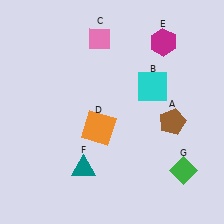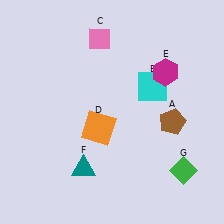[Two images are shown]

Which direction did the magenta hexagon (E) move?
The magenta hexagon (E) moved down.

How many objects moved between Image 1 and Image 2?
1 object moved between the two images.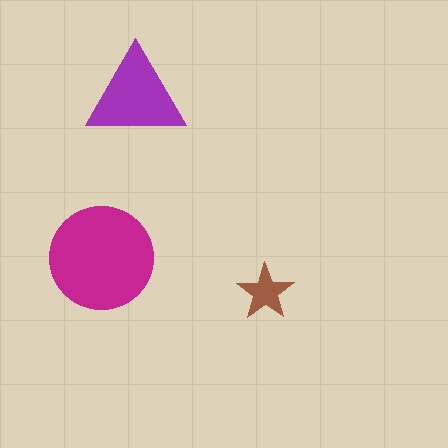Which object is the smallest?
The brown star.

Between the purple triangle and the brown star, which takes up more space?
The purple triangle.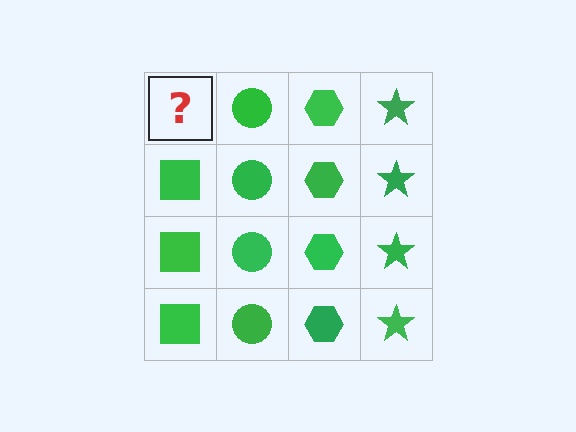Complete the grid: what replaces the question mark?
The question mark should be replaced with a green square.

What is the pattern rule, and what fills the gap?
The rule is that each column has a consistent shape. The gap should be filled with a green square.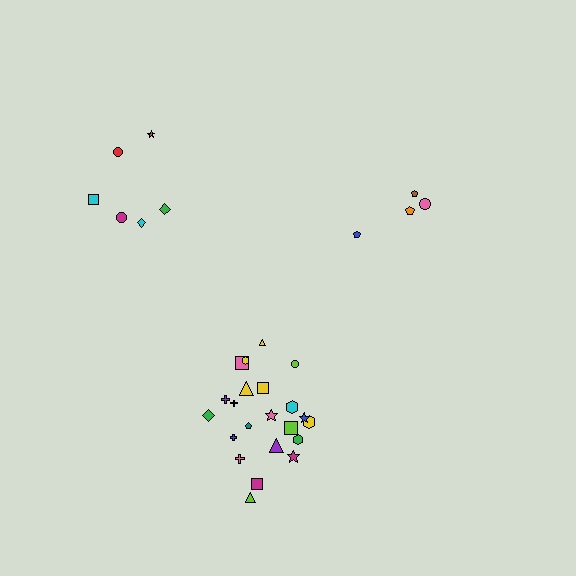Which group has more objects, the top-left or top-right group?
The top-left group.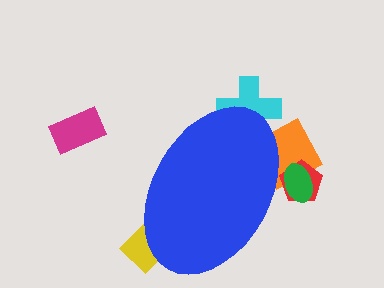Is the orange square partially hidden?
Yes, the orange square is partially hidden behind the blue ellipse.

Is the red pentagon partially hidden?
Yes, the red pentagon is partially hidden behind the blue ellipse.